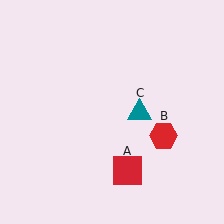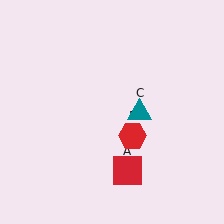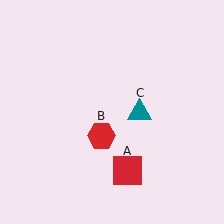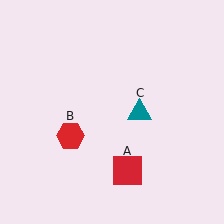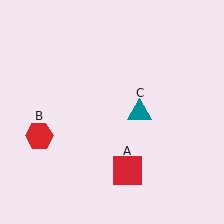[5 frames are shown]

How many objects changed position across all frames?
1 object changed position: red hexagon (object B).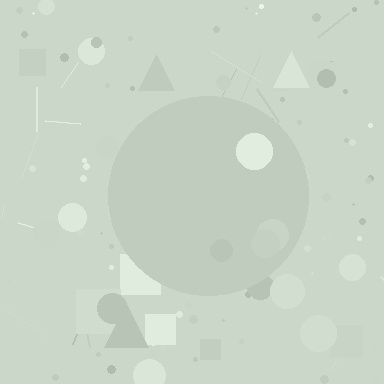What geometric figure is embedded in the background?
A circle is embedded in the background.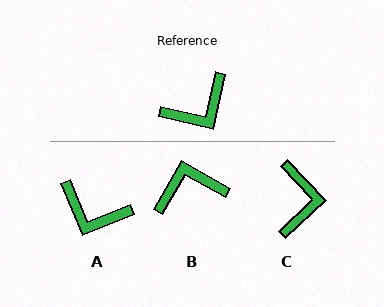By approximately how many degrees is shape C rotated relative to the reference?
Approximately 56 degrees counter-clockwise.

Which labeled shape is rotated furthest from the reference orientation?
B, about 163 degrees away.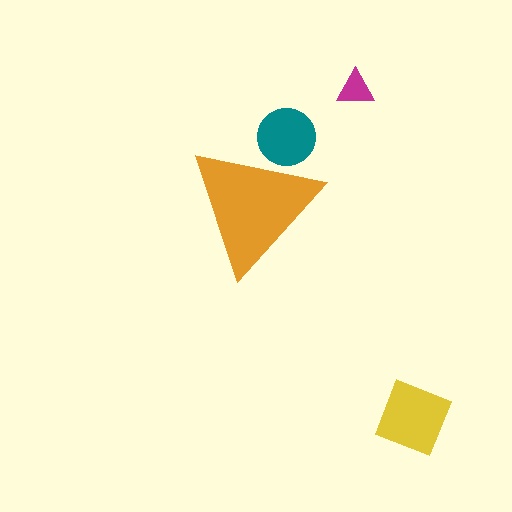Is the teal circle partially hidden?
Yes, the teal circle is partially hidden behind the orange triangle.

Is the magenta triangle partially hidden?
No, the magenta triangle is fully visible.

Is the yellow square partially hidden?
No, the yellow square is fully visible.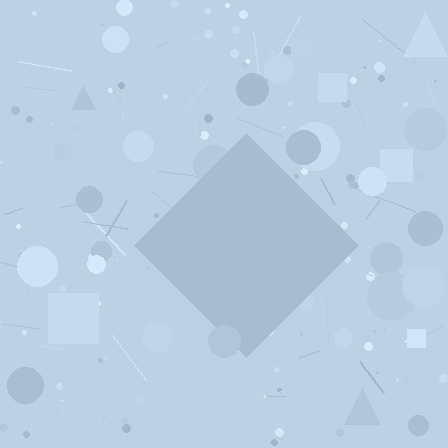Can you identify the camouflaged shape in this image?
The camouflaged shape is a diamond.